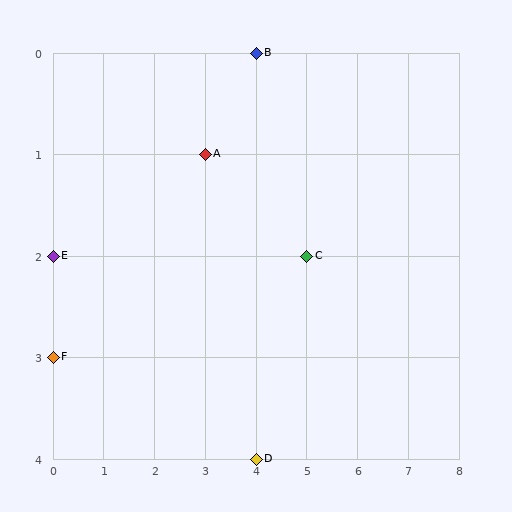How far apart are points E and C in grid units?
Points E and C are 5 columns apart.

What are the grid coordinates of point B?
Point B is at grid coordinates (4, 0).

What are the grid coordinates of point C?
Point C is at grid coordinates (5, 2).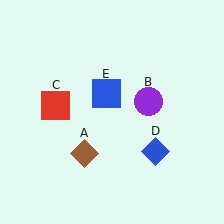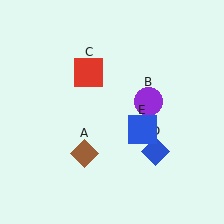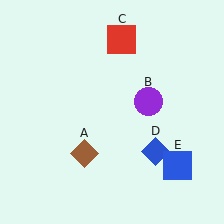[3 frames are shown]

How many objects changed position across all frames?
2 objects changed position: red square (object C), blue square (object E).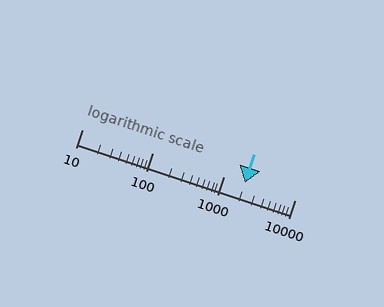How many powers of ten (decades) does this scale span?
The scale spans 3 decades, from 10 to 10000.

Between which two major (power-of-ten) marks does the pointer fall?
The pointer is between 1000 and 10000.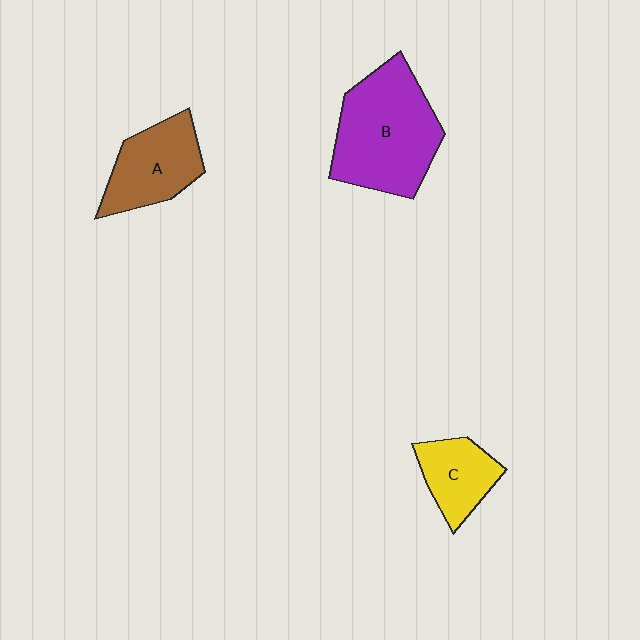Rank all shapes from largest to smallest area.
From largest to smallest: B (purple), A (brown), C (yellow).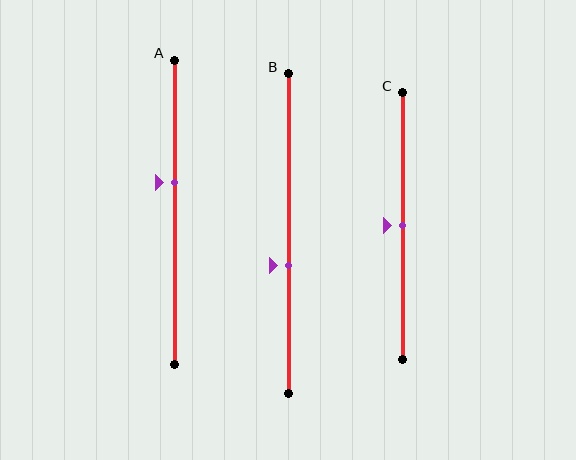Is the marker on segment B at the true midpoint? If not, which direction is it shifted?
No, the marker on segment B is shifted downward by about 10% of the segment length.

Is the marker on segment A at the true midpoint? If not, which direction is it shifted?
No, the marker on segment A is shifted upward by about 10% of the segment length.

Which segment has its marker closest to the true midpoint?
Segment C has its marker closest to the true midpoint.